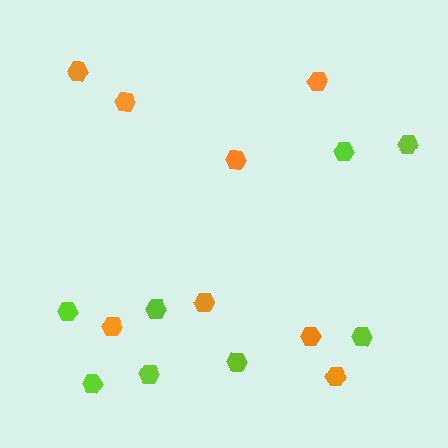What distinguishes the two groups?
There are 2 groups: one group of lime hexagons (8) and one group of orange hexagons (8).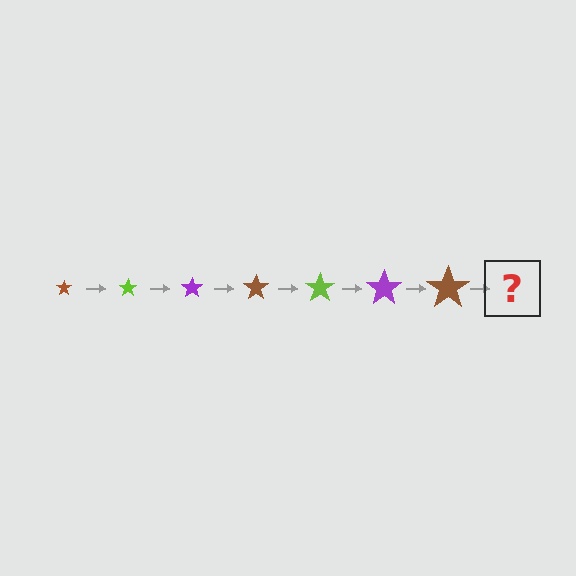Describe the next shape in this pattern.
It should be a lime star, larger than the previous one.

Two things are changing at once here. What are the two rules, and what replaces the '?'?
The two rules are that the star grows larger each step and the color cycles through brown, lime, and purple. The '?' should be a lime star, larger than the previous one.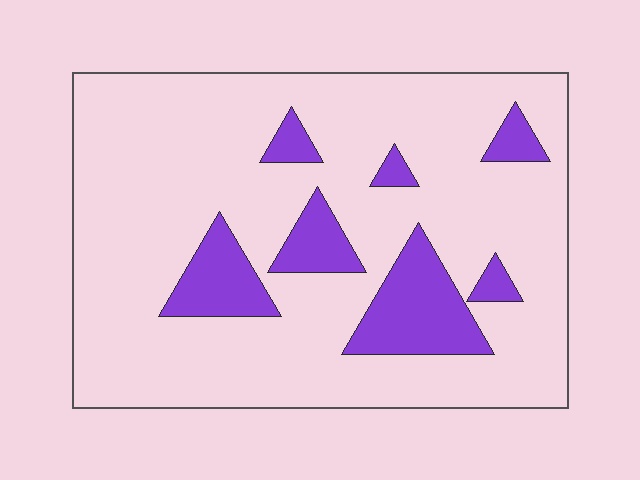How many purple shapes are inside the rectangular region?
7.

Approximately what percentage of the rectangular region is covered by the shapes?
Approximately 15%.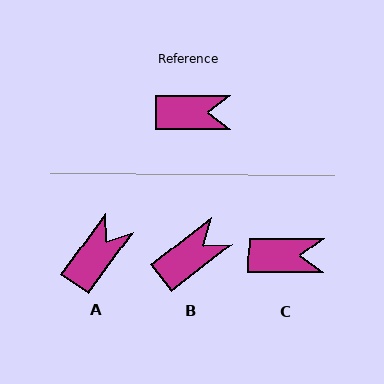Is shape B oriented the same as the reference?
No, it is off by about 39 degrees.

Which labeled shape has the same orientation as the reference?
C.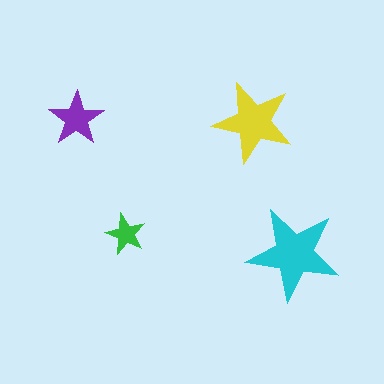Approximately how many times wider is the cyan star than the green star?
About 2.5 times wider.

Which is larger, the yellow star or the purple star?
The yellow one.